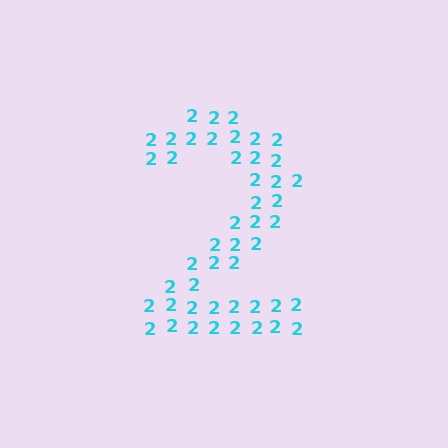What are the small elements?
The small elements are digit 2's.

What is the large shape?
The large shape is the digit 2.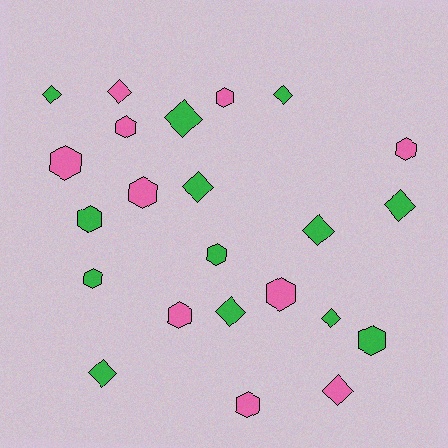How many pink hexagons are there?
There are 8 pink hexagons.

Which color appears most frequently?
Green, with 13 objects.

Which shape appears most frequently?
Hexagon, with 12 objects.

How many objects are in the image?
There are 23 objects.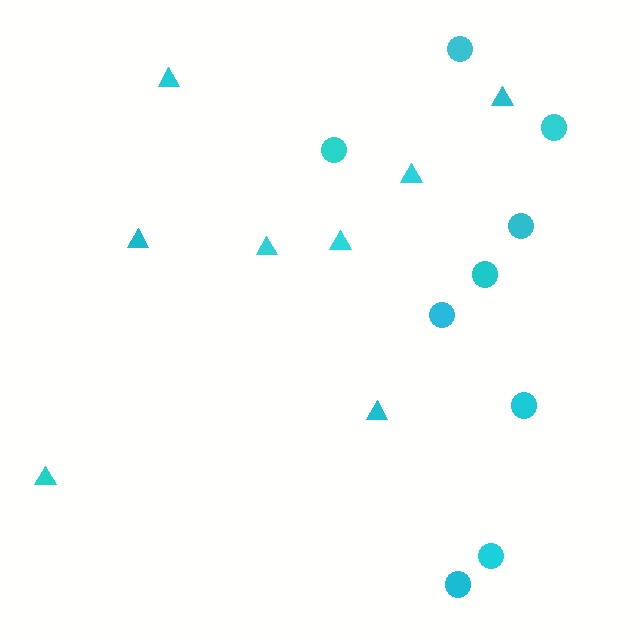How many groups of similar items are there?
There are 2 groups: one group of triangles (8) and one group of circles (9).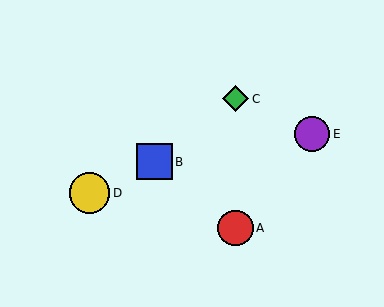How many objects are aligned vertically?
2 objects (A, C) are aligned vertically.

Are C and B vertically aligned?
No, C is at x≈236 and B is at x≈154.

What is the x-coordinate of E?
Object E is at x≈312.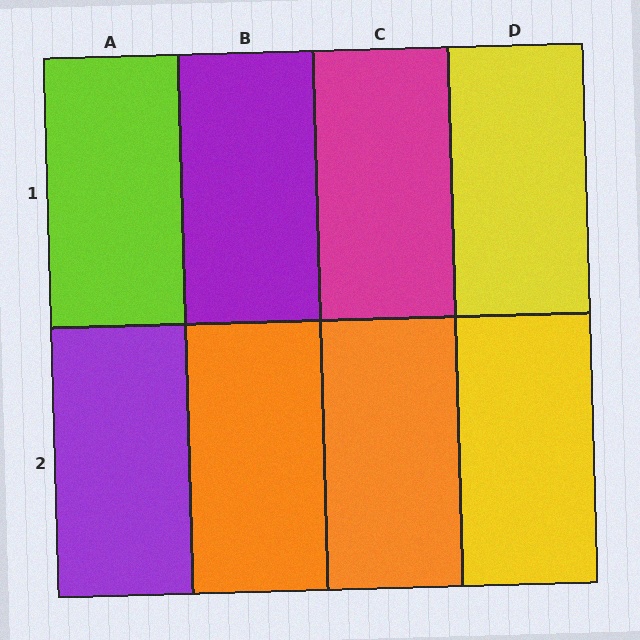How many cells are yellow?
2 cells are yellow.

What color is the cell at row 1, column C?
Magenta.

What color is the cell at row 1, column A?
Lime.